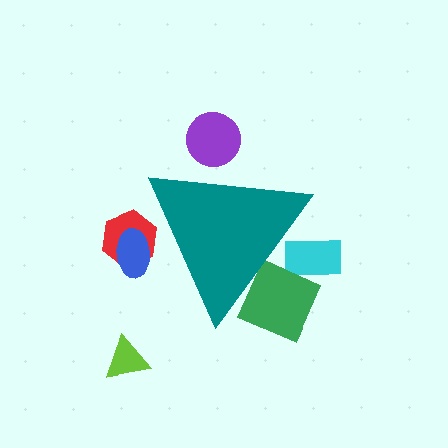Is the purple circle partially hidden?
Yes, the purple circle is partially hidden behind the teal triangle.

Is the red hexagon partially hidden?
Yes, the red hexagon is partially hidden behind the teal triangle.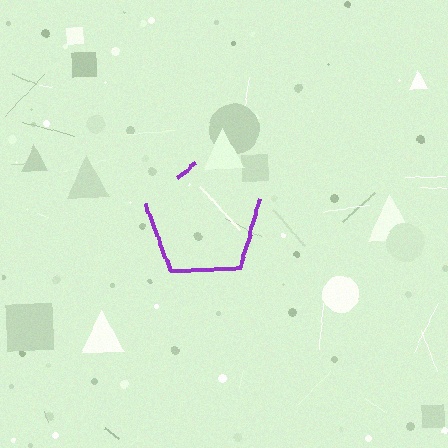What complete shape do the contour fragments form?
The contour fragments form a pentagon.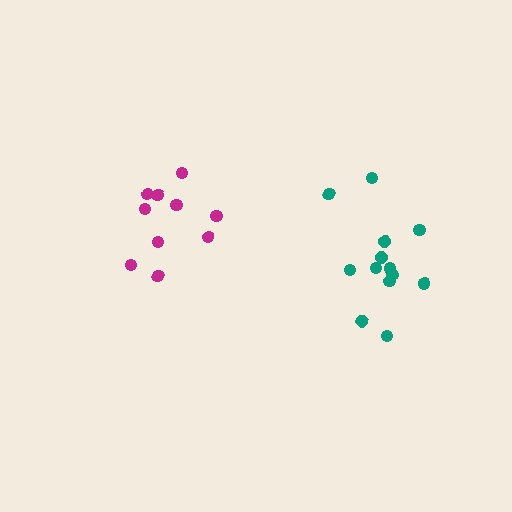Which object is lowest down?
The teal cluster is bottommost.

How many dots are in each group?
Group 1: 10 dots, Group 2: 13 dots (23 total).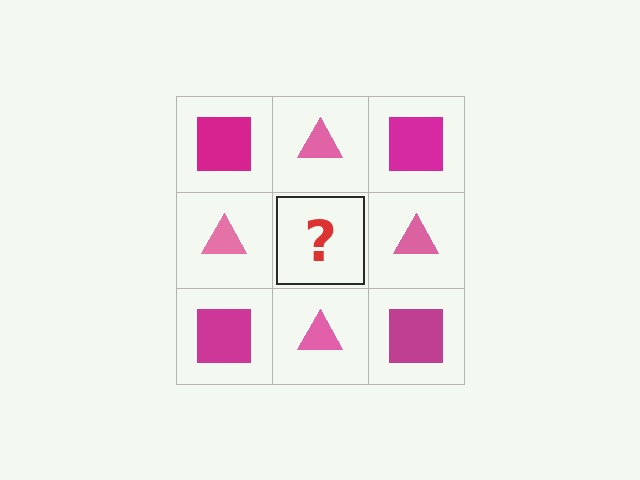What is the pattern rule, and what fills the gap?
The rule is that it alternates magenta square and pink triangle in a checkerboard pattern. The gap should be filled with a magenta square.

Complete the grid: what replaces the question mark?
The question mark should be replaced with a magenta square.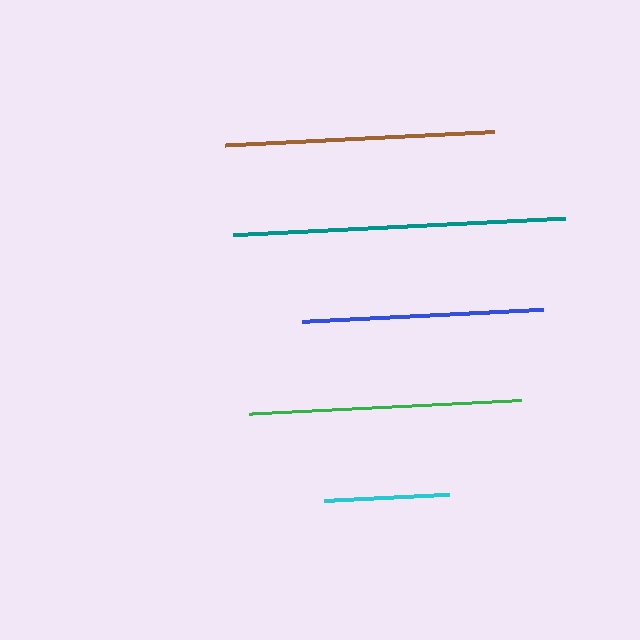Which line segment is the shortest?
The cyan line is the shortest at approximately 125 pixels.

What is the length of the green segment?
The green segment is approximately 273 pixels long.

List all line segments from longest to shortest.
From longest to shortest: teal, green, brown, blue, cyan.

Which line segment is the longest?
The teal line is the longest at approximately 334 pixels.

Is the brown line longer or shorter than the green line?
The green line is longer than the brown line.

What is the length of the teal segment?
The teal segment is approximately 334 pixels long.